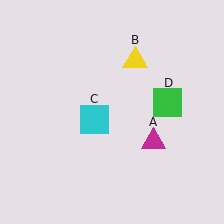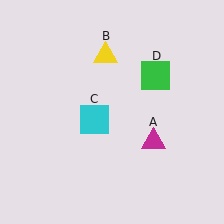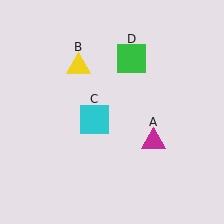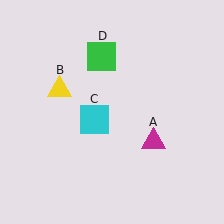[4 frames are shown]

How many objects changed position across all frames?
2 objects changed position: yellow triangle (object B), green square (object D).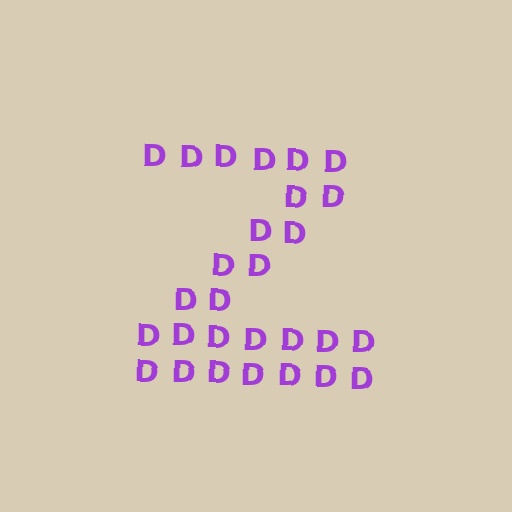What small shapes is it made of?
It is made of small letter D's.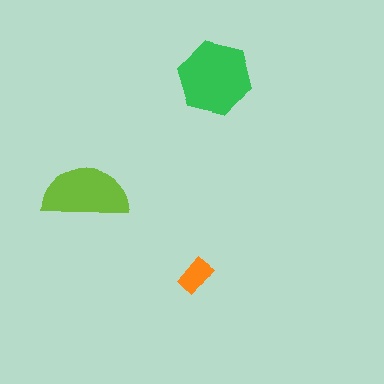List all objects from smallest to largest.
The orange rectangle, the lime semicircle, the green hexagon.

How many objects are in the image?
There are 3 objects in the image.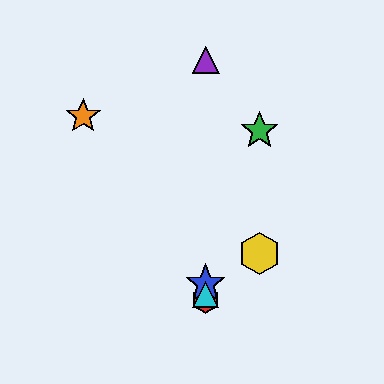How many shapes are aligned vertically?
4 shapes (the red hexagon, the blue star, the purple triangle, the cyan triangle) are aligned vertically.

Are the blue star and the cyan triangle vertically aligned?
Yes, both are at x≈206.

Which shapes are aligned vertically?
The red hexagon, the blue star, the purple triangle, the cyan triangle are aligned vertically.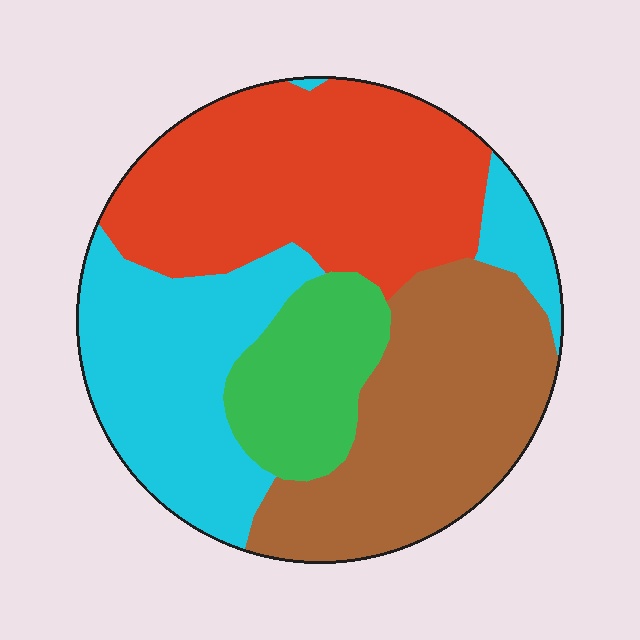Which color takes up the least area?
Green, at roughly 15%.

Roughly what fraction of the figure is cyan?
Cyan takes up about one quarter (1/4) of the figure.